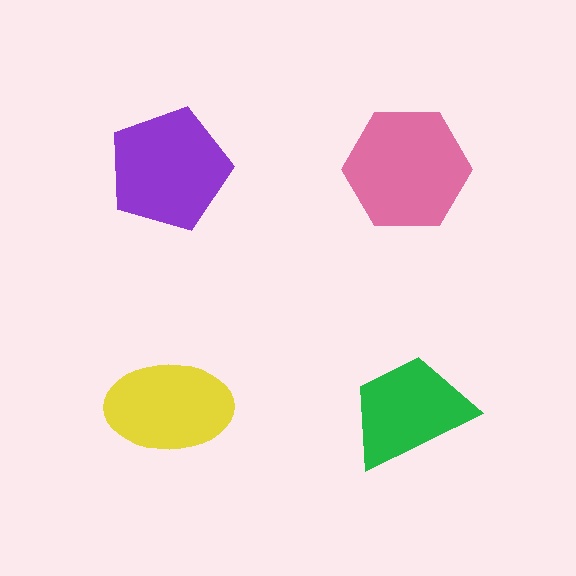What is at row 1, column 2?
A pink hexagon.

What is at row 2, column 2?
A green trapezoid.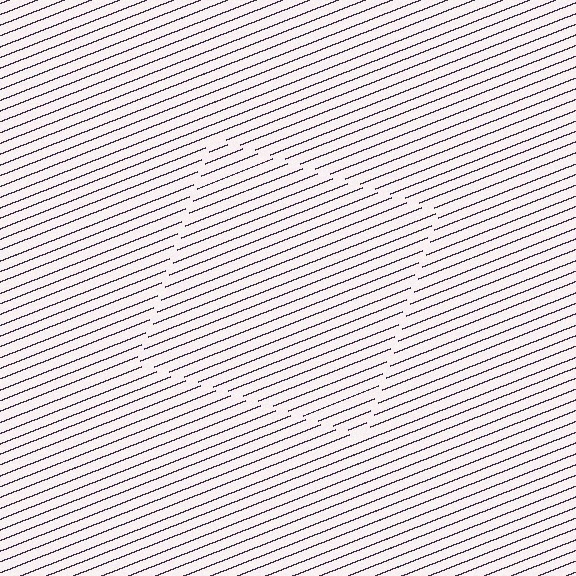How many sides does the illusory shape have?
4 sides — the line-ends trace a square.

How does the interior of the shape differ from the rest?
The interior of the shape contains the same grating, shifted by half a period — the contour is defined by the phase discontinuity where line-ends from the inner and outer gratings abut.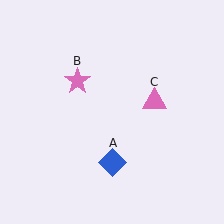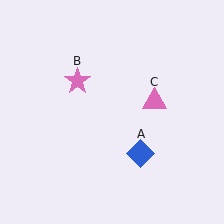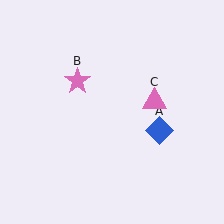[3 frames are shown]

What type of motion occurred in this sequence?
The blue diamond (object A) rotated counterclockwise around the center of the scene.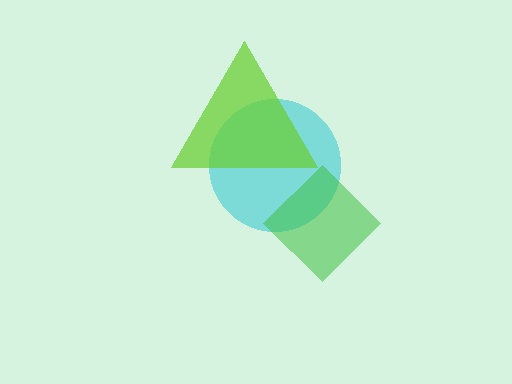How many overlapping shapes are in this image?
There are 3 overlapping shapes in the image.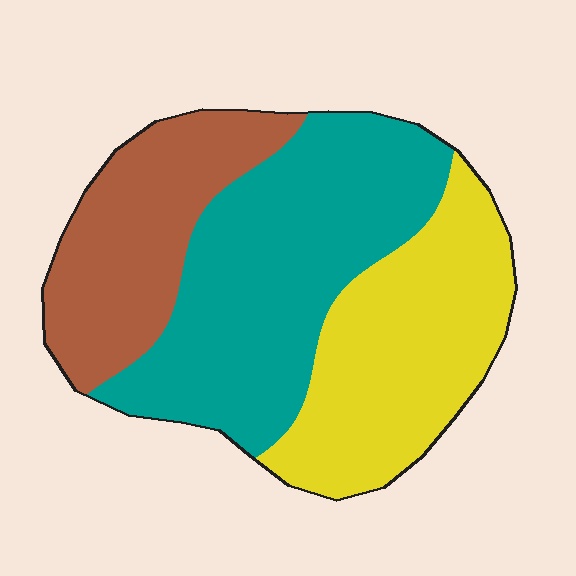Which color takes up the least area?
Brown, at roughly 25%.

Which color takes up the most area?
Teal, at roughly 40%.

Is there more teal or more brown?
Teal.